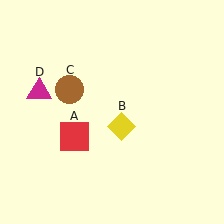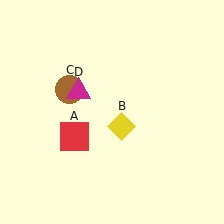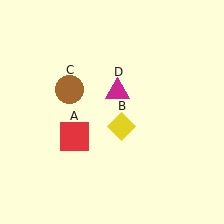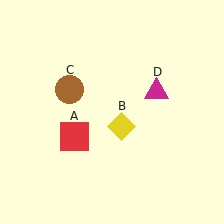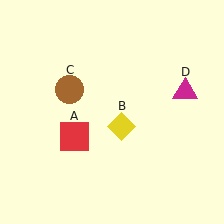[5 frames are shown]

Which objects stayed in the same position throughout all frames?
Red square (object A) and yellow diamond (object B) and brown circle (object C) remained stationary.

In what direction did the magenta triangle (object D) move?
The magenta triangle (object D) moved right.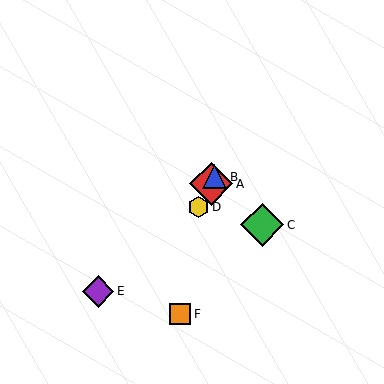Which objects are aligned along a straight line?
Objects A, B, D are aligned along a straight line.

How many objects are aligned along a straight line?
3 objects (A, B, D) are aligned along a straight line.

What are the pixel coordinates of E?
Object E is at (98, 291).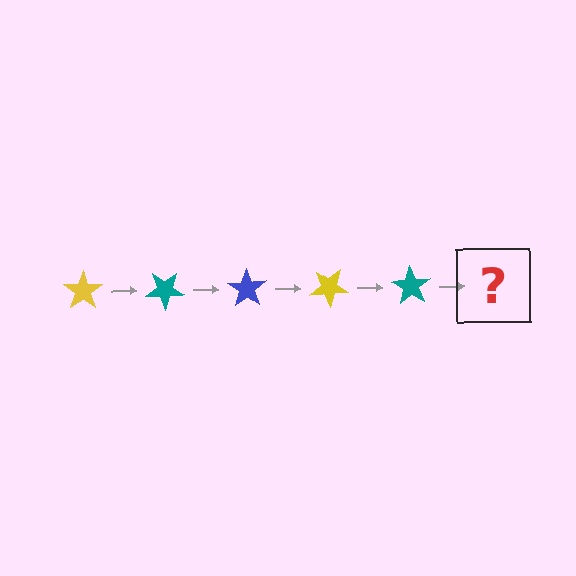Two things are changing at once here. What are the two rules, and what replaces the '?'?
The two rules are that it rotates 35 degrees each step and the color cycles through yellow, teal, and blue. The '?' should be a blue star, rotated 175 degrees from the start.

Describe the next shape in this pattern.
It should be a blue star, rotated 175 degrees from the start.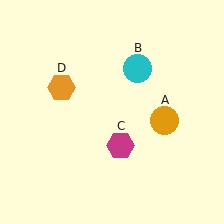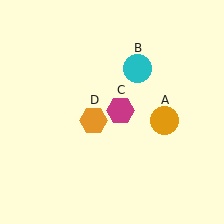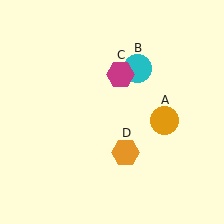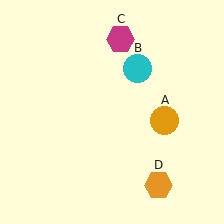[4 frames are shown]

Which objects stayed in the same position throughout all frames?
Orange circle (object A) and cyan circle (object B) remained stationary.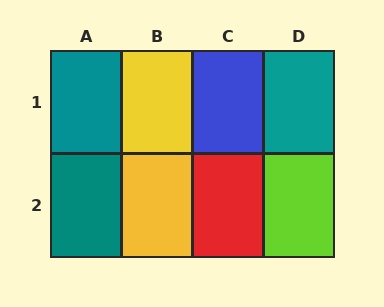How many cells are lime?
1 cell is lime.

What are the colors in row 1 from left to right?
Teal, yellow, blue, teal.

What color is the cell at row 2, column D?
Lime.